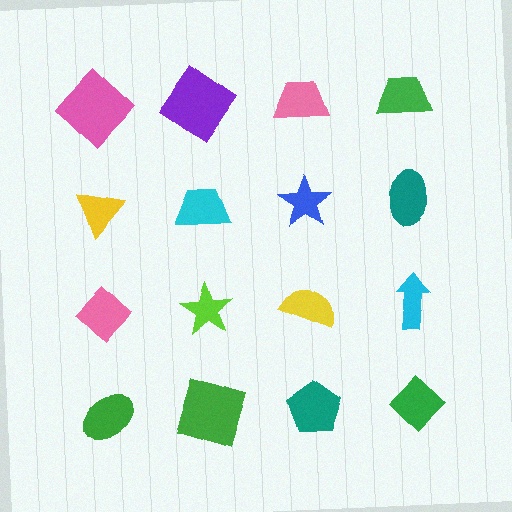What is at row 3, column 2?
A lime star.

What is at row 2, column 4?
A teal ellipse.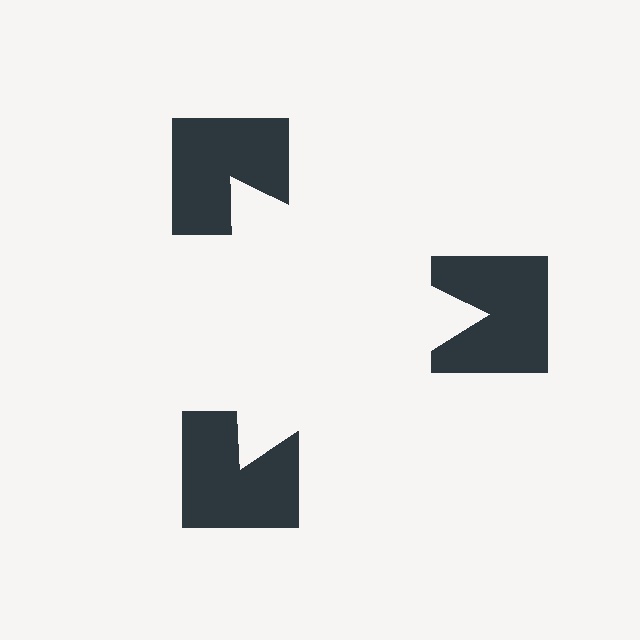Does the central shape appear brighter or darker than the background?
It typically appears slightly brighter than the background, even though no actual brightness change is drawn.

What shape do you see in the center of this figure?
An illusory triangle — its edges are inferred from the aligned wedge cuts in the notched squares, not physically drawn.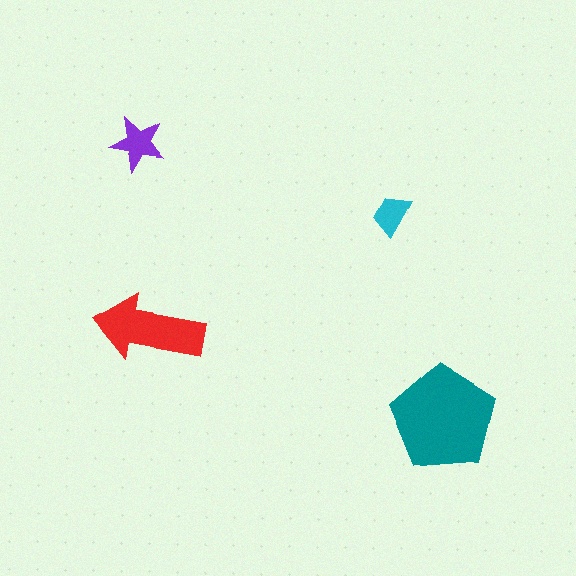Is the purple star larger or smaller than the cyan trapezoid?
Larger.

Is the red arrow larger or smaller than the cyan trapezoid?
Larger.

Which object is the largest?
The teal pentagon.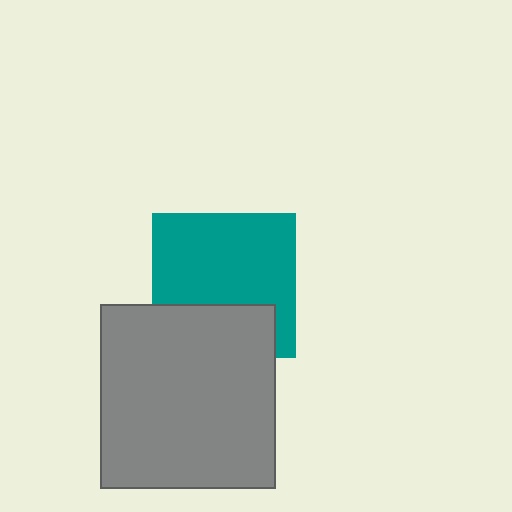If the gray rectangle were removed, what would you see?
You would see the complete teal square.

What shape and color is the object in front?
The object in front is a gray rectangle.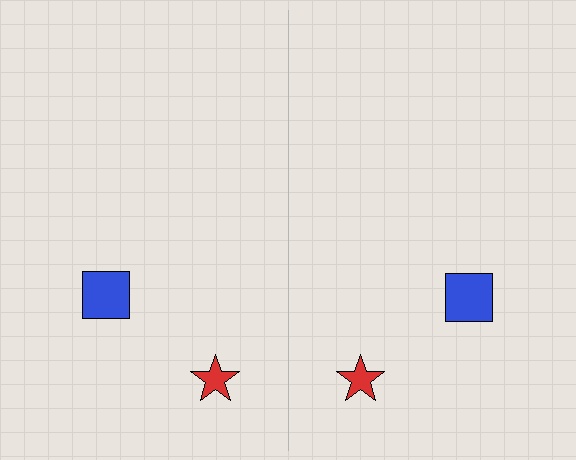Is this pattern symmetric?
Yes, this pattern has bilateral (reflection) symmetry.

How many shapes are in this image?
There are 4 shapes in this image.